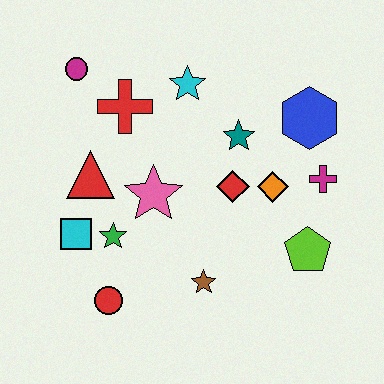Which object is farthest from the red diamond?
The magenta circle is farthest from the red diamond.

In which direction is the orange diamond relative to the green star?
The orange diamond is to the right of the green star.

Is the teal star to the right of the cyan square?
Yes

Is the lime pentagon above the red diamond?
No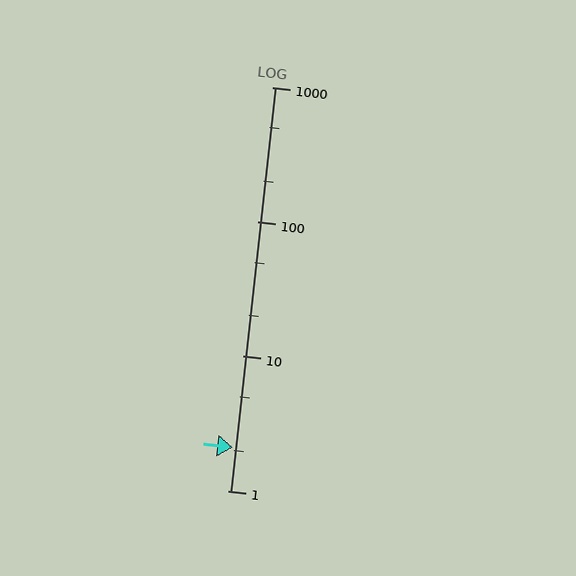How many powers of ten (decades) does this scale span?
The scale spans 3 decades, from 1 to 1000.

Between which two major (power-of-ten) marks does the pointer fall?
The pointer is between 1 and 10.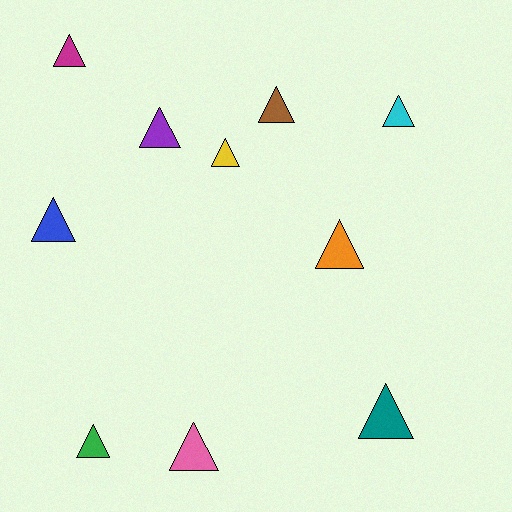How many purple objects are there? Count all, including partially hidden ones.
There is 1 purple object.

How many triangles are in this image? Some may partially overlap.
There are 10 triangles.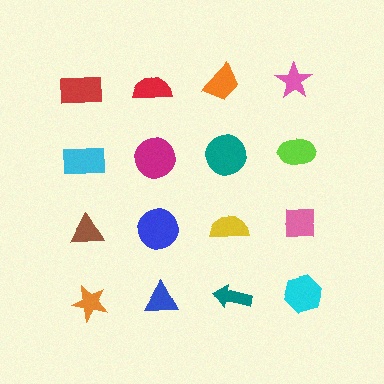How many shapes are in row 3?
4 shapes.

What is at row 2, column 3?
A teal circle.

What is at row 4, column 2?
A blue triangle.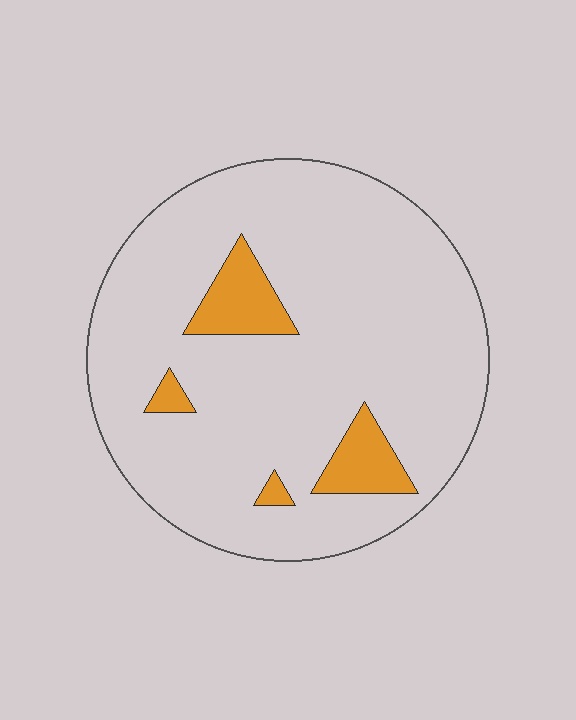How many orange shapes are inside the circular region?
4.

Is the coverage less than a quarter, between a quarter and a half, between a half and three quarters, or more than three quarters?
Less than a quarter.